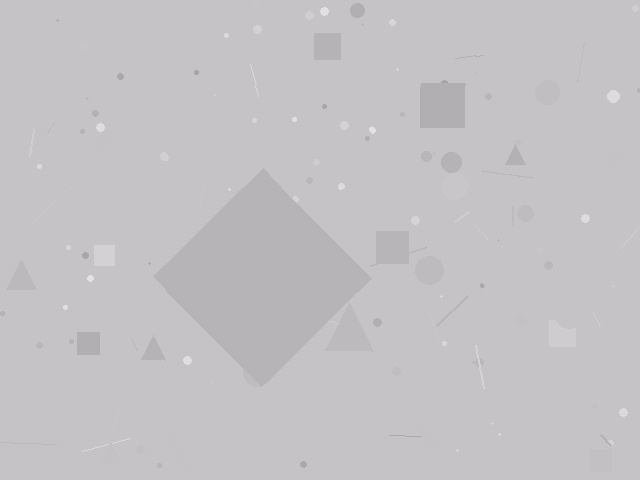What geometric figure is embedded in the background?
A diamond is embedded in the background.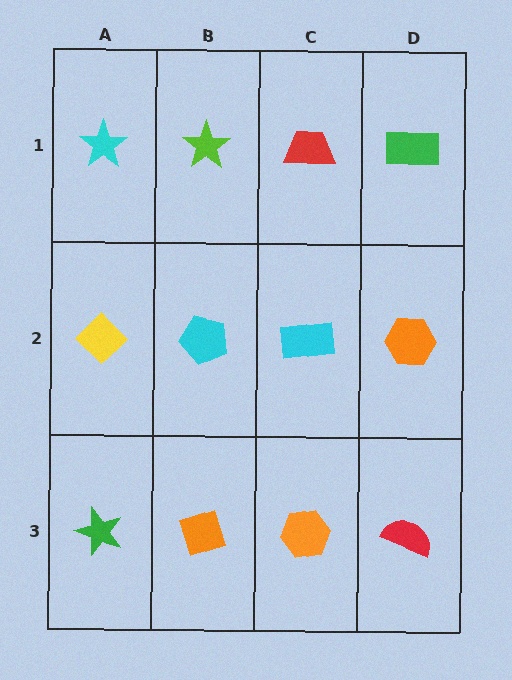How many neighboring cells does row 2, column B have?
4.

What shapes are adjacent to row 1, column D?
An orange hexagon (row 2, column D), a red trapezoid (row 1, column C).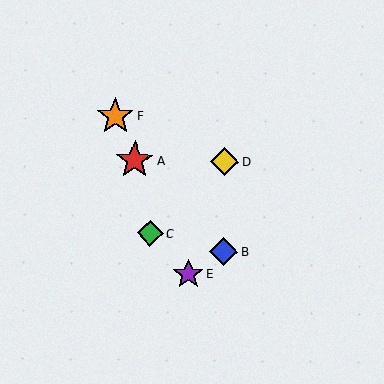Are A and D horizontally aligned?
Yes, both are at y≈161.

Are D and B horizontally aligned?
No, D is at y≈162 and B is at y≈252.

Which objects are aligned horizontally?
Objects A, D are aligned horizontally.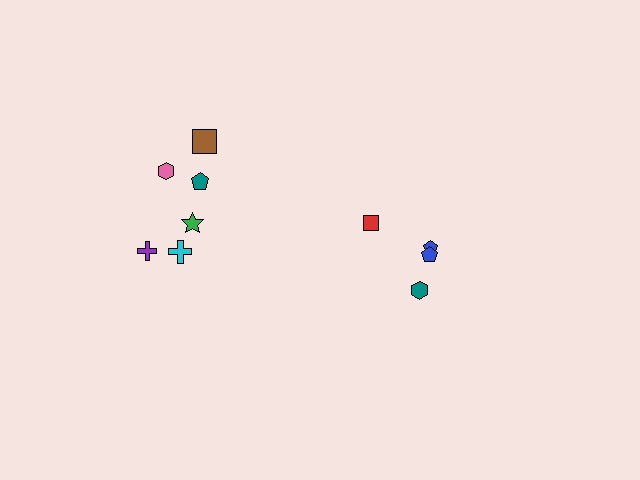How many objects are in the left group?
There are 6 objects.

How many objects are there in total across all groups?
There are 10 objects.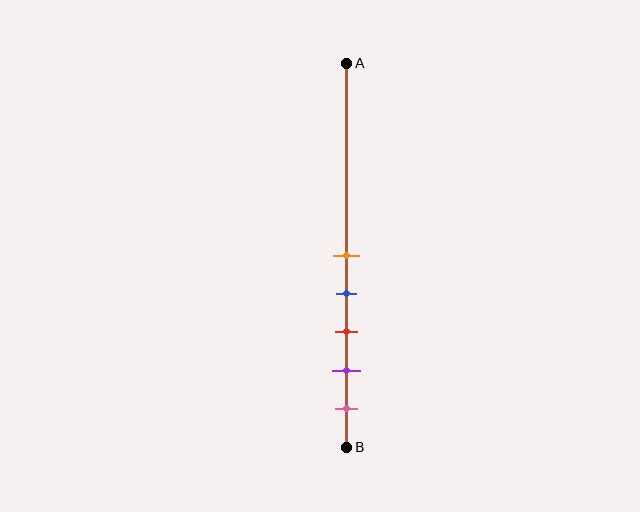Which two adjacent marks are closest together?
The orange and blue marks are the closest adjacent pair.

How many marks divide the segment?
There are 5 marks dividing the segment.